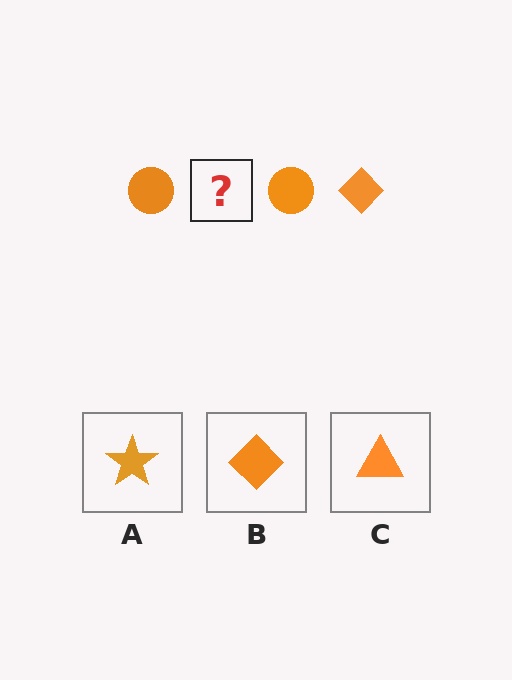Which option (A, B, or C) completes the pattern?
B.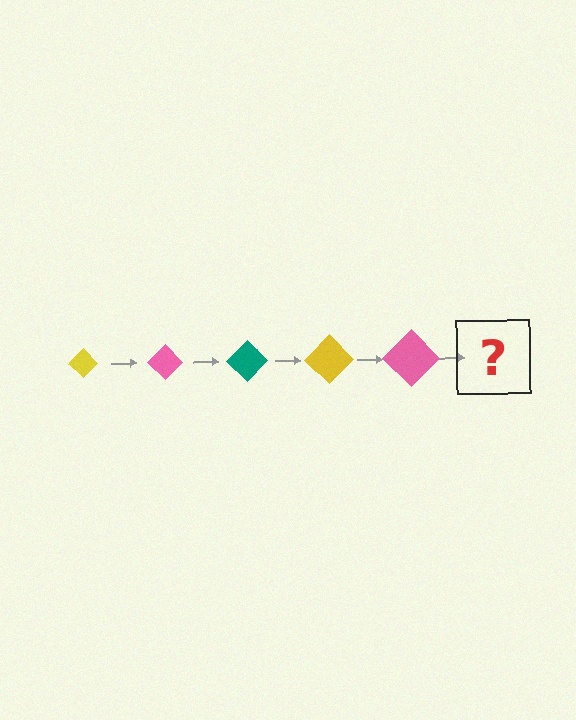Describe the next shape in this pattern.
It should be a teal diamond, larger than the previous one.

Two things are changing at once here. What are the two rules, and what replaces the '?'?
The two rules are that the diamond grows larger each step and the color cycles through yellow, pink, and teal. The '?' should be a teal diamond, larger than the previous one.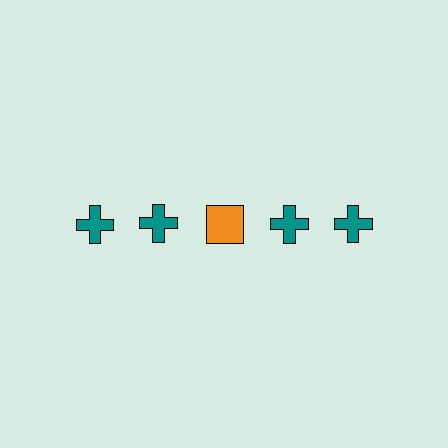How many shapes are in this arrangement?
There are 5 shapes arranged in a grid pattern.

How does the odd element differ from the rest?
It differs in both color (orange instead of teal) and shape (square instead of cross).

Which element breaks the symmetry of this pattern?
The orange square in the top row, center column breaks the symmetry. All other shapes are teal crosses.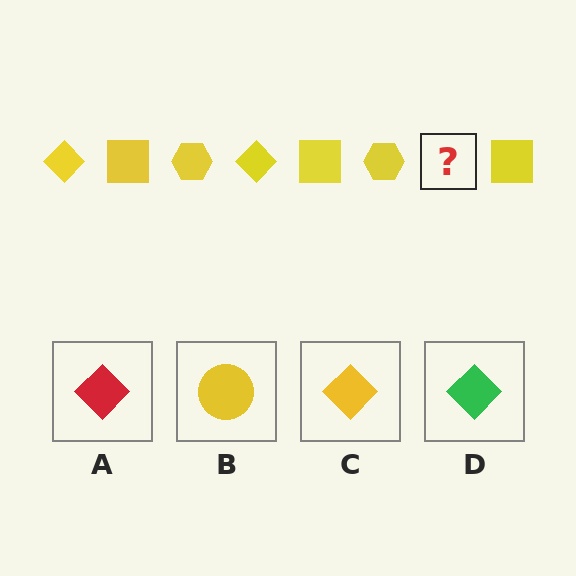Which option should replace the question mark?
Option C.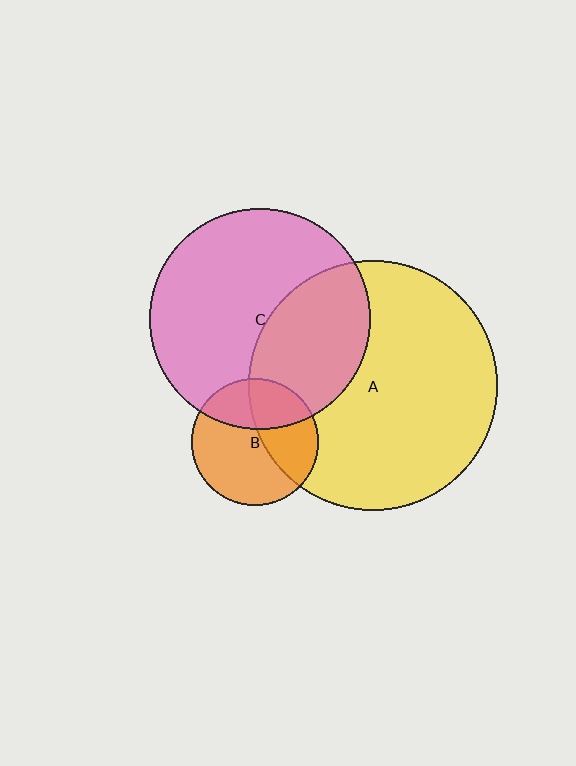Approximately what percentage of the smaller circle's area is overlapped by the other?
Approximately 30%.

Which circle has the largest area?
Circle A (yellow).